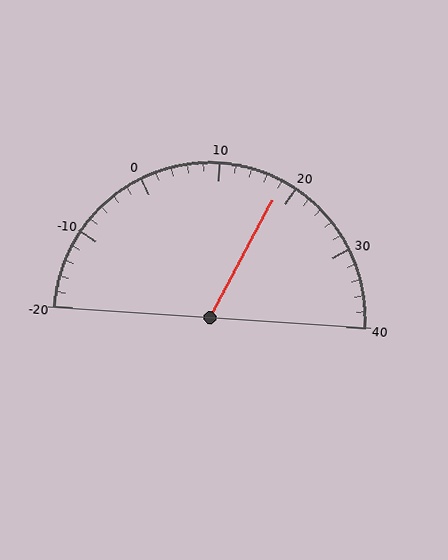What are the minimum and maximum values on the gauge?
The gauge ranges from -20 to 40.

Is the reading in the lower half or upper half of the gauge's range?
The reading is in the upper half of the range (-20 to 40).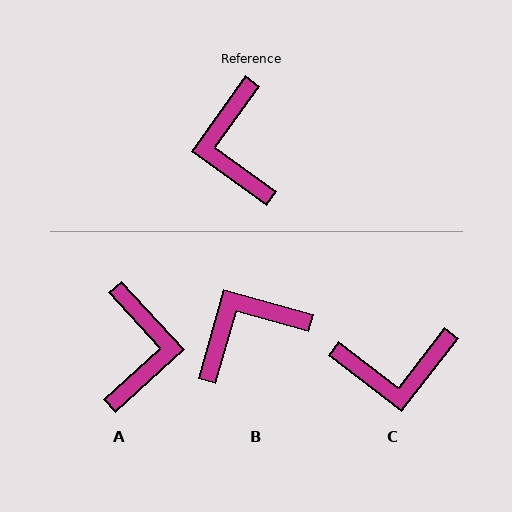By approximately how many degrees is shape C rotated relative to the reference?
Approximately 88 degrees counter-clockwise.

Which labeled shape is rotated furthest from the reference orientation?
A, about 168 degrees away.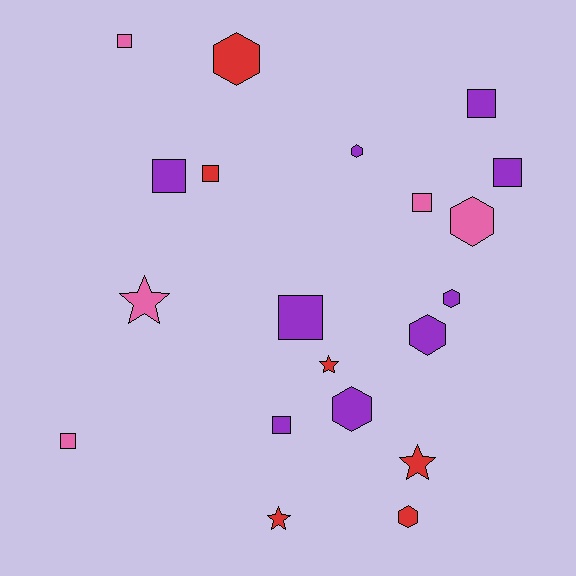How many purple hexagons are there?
There are 4 purple hexagons.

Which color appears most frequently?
Purple, with 9 objects.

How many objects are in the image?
There are 20 objects.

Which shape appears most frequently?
Square, with 9 objects.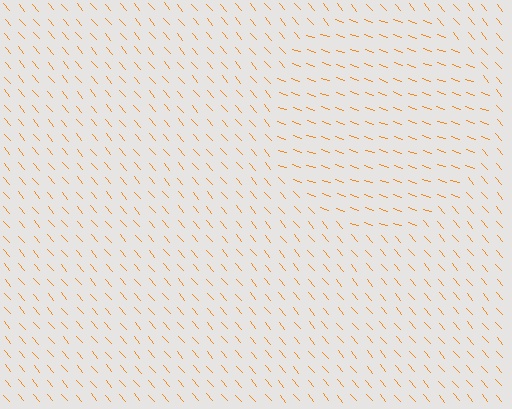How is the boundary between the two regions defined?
The boundary is defined purely by a change in line orientation (approximately 30 degrees difference). All lines are the same color and thickness.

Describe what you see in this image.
The image is filled with small orange line segments. A circle region in the image has lines oriented differently from the surrounding lines, creating a visible texture boundary.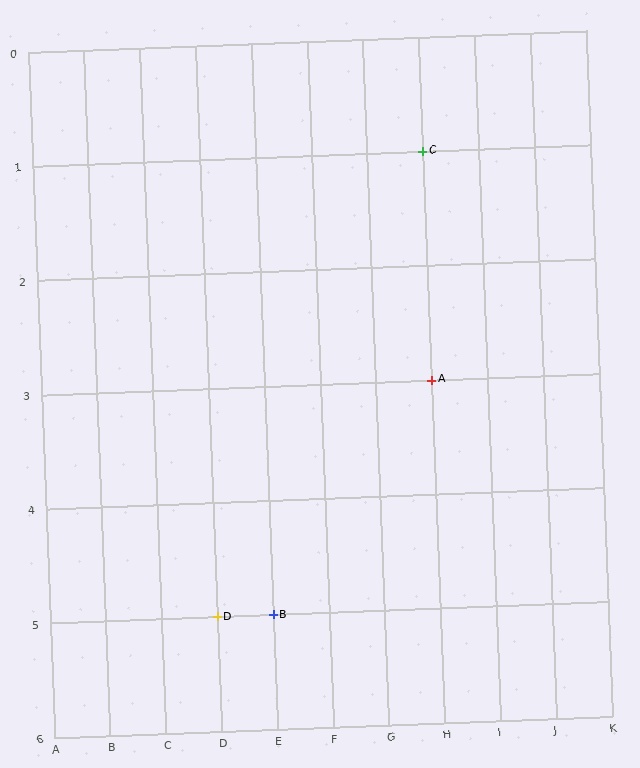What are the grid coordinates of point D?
Point D is at grid coordinates (D, 5).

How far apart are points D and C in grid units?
Points D and C are 4 columns and 4 rows apart (about 5.7 grid units diagonally).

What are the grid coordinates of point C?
Point C is at grid coordinates (H, 1).